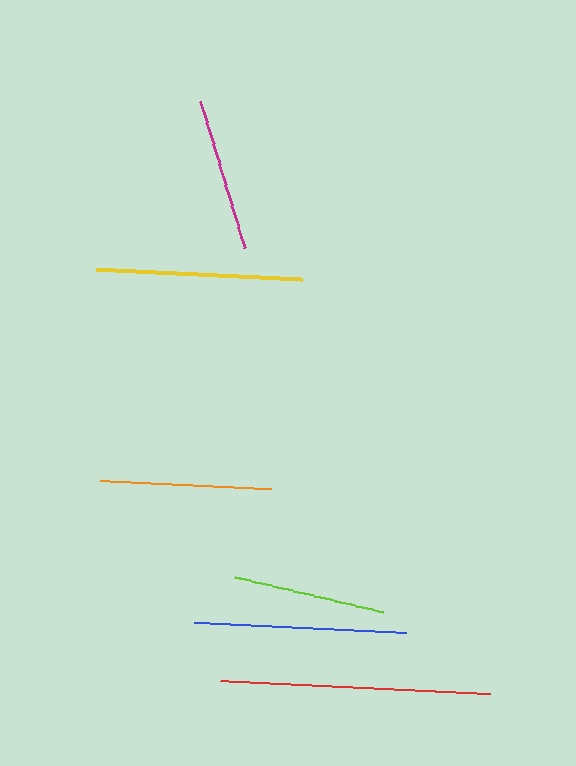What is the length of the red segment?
The red segment is approximately 270 pixels long.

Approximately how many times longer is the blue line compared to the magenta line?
The blue line is approximately 1.4 times the length of the magenta line.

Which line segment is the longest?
The red line is the longest at approximately 270 pixels.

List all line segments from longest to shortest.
From longest to shortest: red, blue, yellow, orange, lime, magenta.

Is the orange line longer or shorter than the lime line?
The orange line is longer than the lime line.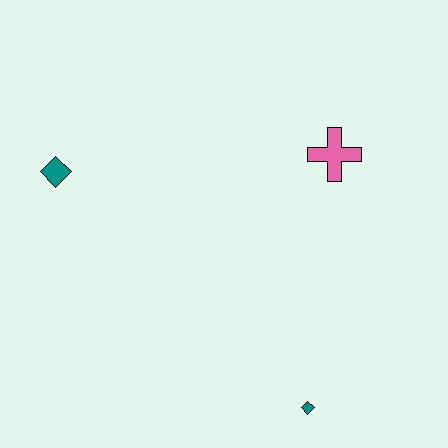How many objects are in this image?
There are 3 objects.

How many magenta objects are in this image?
There are no magenta objects.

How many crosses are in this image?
There is 1 cross.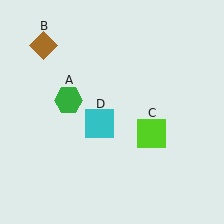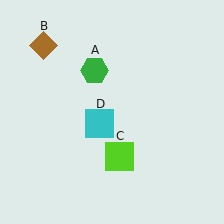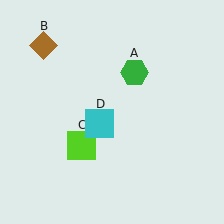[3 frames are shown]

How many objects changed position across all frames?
2 objects changed position: green hexagon (object A), lime square (object C).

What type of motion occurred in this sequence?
The green hexagon (object A), lime square (object C) rotated clockwise around the center of the scene.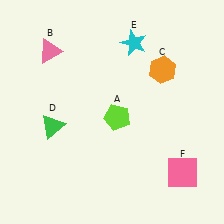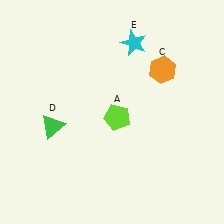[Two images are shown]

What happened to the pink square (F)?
The pink square (F) was removed in Image 2. It was in the bottom-right area of Image 1.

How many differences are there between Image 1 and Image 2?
There are 2 differences between the two images.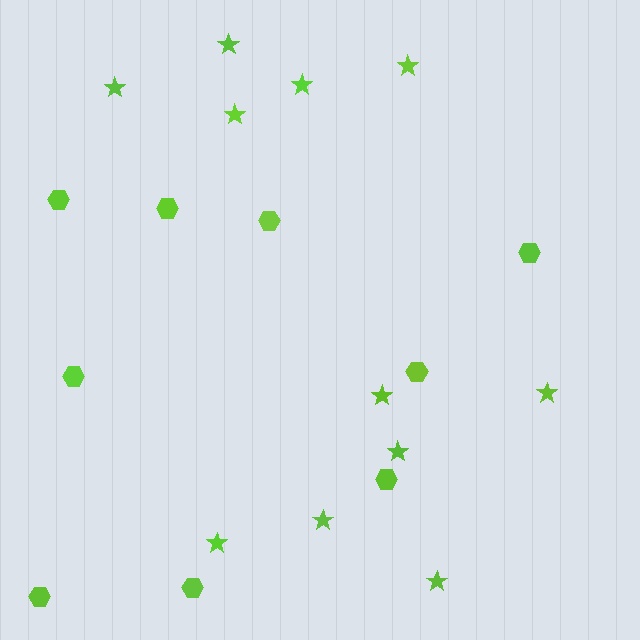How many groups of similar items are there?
There are 2 groups: one group of stars (11) and one group of hexagons (9).